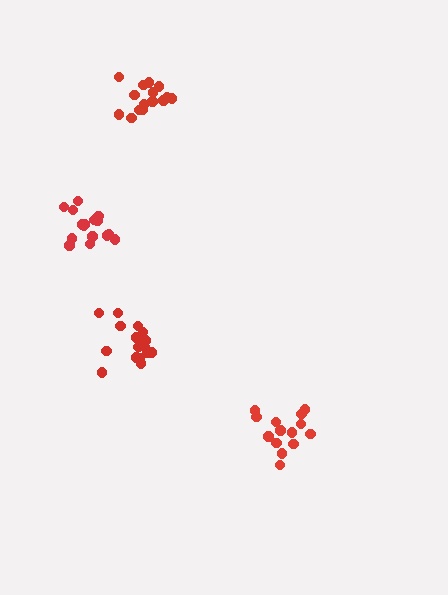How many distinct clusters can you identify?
There are 4 distinct clusters.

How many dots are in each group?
Group 1: 17 dots, Group 2: 15 dots, Group 3: 16 dots, Group 4: 14 dots (62 total).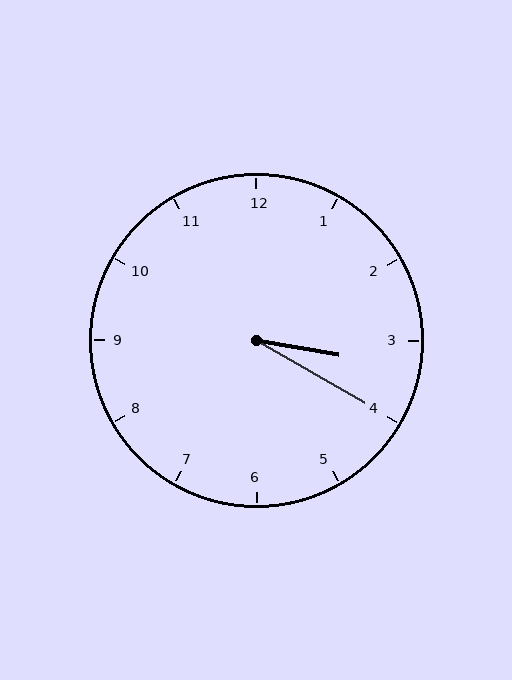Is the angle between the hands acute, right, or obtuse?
It is acute.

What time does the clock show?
3:20.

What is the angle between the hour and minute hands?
Approximately 20 degrees.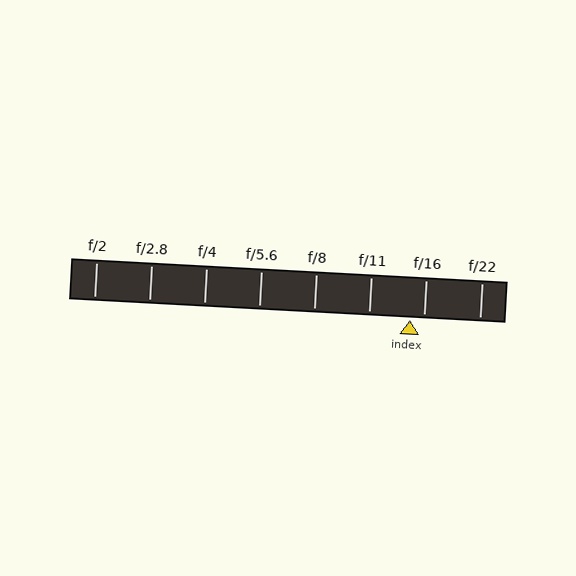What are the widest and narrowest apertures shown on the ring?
The widest aperture shown is f/2 and the narrowest is f/22.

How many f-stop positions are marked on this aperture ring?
There are 8 f-stop positions marked.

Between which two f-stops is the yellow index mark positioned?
The index mark is between f/11 and f/16.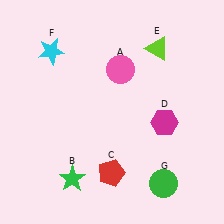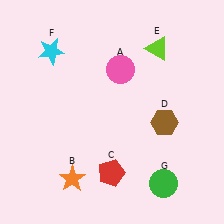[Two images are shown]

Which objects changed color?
B changed from green to orange. D changed from magenta to brown.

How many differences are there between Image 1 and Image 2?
There are 2 differences between the two images.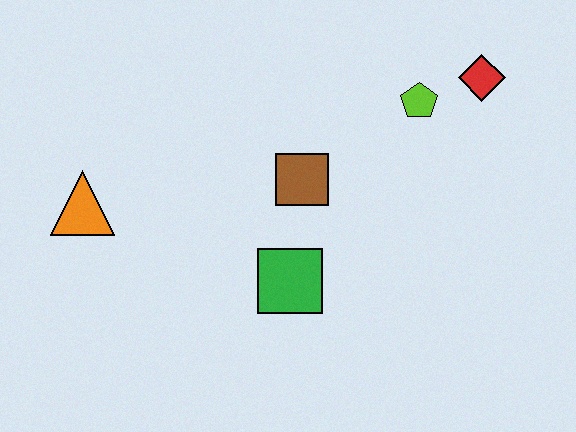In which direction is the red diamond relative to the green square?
The red diamond is above the green square.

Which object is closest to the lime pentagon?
The red diamond is closest to the lime pentagon.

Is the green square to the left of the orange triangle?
No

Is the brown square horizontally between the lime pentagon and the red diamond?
No